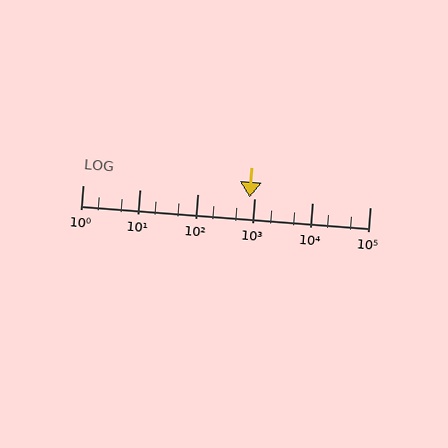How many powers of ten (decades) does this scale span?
The scale spans 5 decades, from 1 to 100000.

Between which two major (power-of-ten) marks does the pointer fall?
The pointer is between 100 and 1000.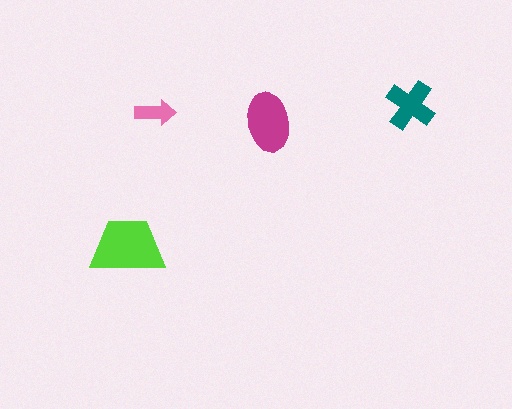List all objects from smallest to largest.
The pink arrow, the teal cross, the magenta ellipse, the lime trapezoid.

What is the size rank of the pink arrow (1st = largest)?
4th.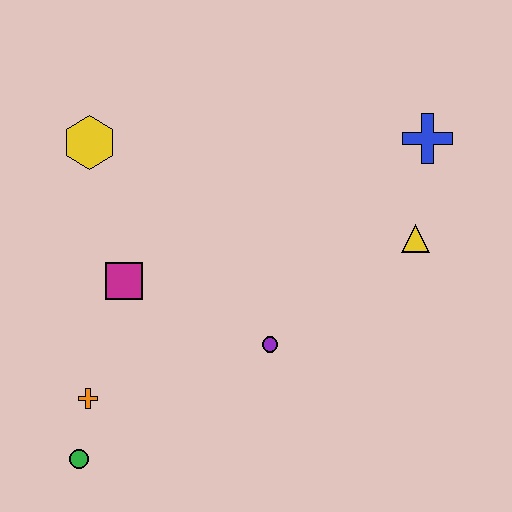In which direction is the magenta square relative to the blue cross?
The magenta square is to the left of the blue cross.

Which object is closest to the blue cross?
The yellow triangle is closest to the blue cross.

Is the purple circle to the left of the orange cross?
No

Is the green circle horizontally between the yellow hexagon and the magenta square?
No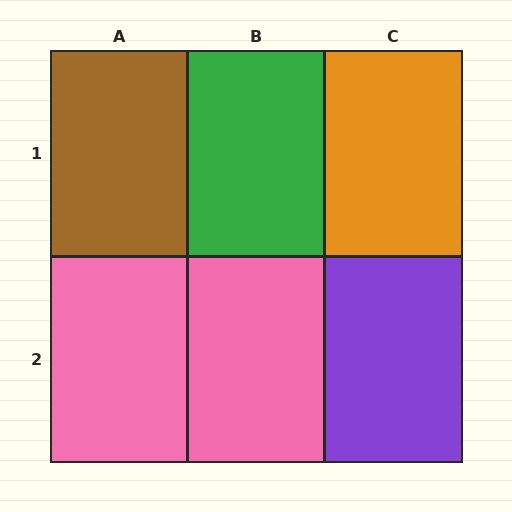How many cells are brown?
1 cell is brown.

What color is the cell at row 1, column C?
Orange.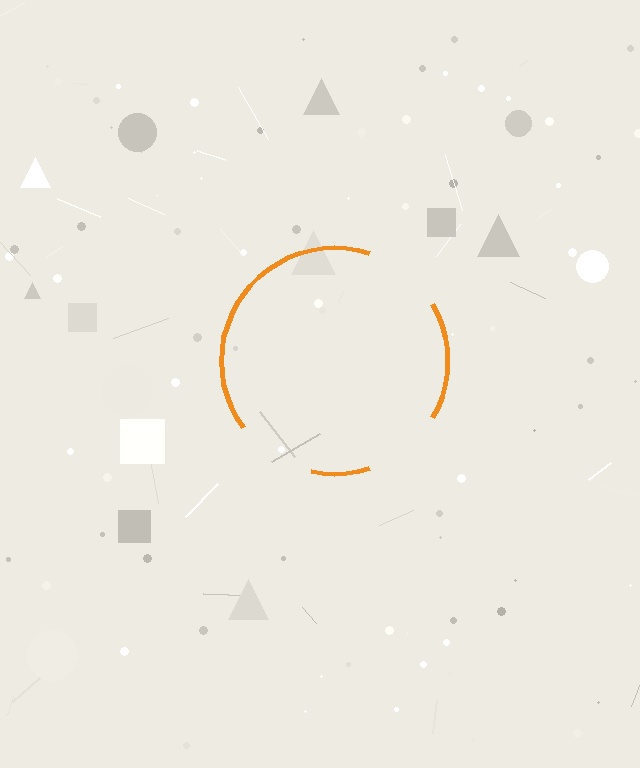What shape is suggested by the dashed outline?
The dashed outline suggests a circle.